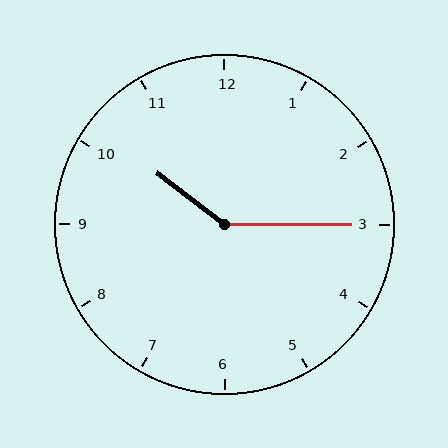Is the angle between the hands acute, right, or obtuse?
It is obtuse.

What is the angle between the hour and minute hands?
Approximately 142 degrees.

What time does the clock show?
10:15.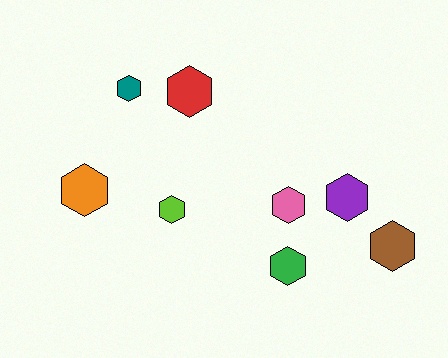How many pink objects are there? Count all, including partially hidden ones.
There is 1 pink object.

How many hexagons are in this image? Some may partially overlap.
There are 8 hexagons.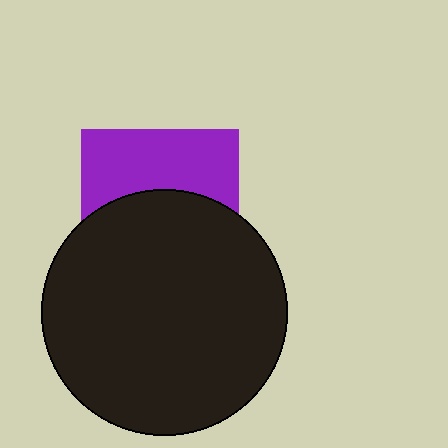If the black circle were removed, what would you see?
You would see the complete purple square.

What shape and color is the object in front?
The object in front is a black circle.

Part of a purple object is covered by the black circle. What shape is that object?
It is a square.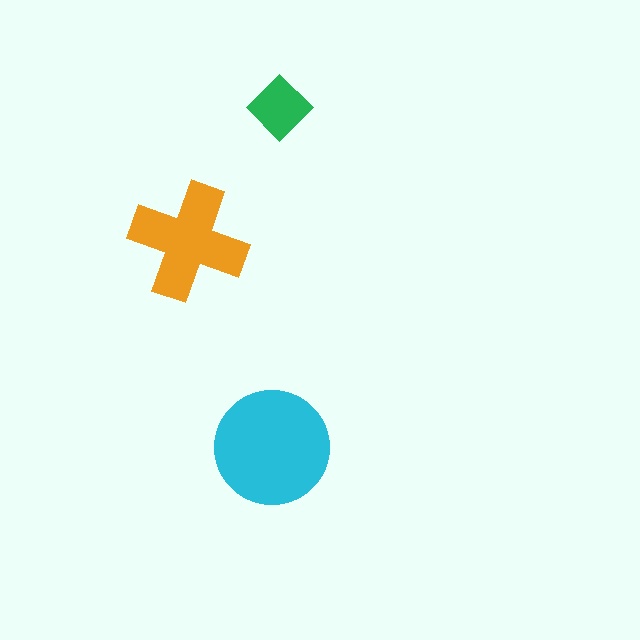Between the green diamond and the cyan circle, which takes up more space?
The cyan circle.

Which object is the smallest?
The green diamond.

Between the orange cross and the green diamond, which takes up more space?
The orange cross.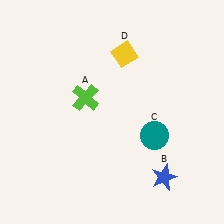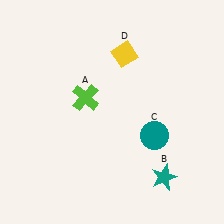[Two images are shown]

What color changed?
The star (B) changed from blue in Image 1 to teal in Image 2.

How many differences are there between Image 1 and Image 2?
There is 1 difference between the two images.